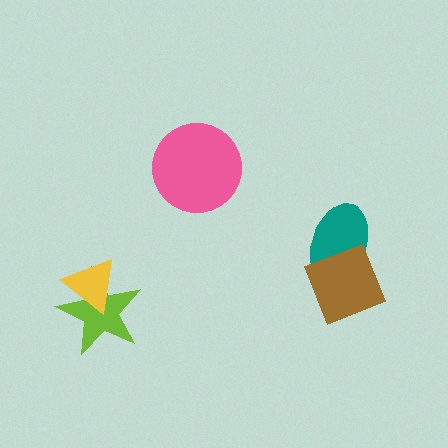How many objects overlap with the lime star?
1 object overlaps with the lime star.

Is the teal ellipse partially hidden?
Yes, it is partially covered by another shape.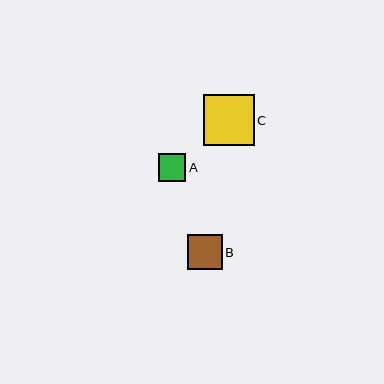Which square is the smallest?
Square A is the smallest with a size of approximately 28 pixels.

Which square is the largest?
Square C is the largest with a size of approximately 51 pixels.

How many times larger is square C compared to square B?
Square C is approximately 1.5 times the size of square B.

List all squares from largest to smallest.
From largest to smallest: C, B, A.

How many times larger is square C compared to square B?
Square C is approximately 1.5 times the size of square B.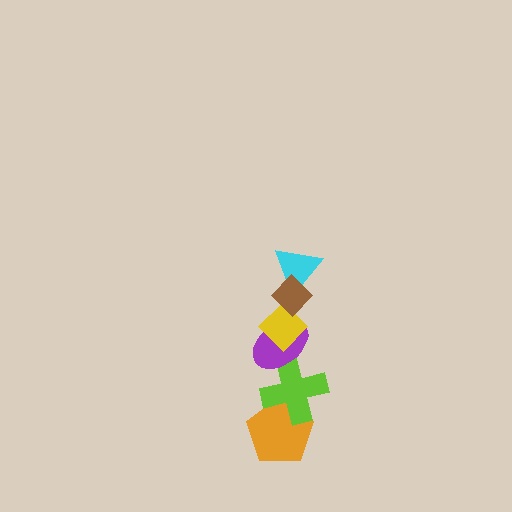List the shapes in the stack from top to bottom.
From top to bottom: the brown diamond, the cyan triangle, the yellow diamond, the purple ellipse, the lime cross, the orange pentagon.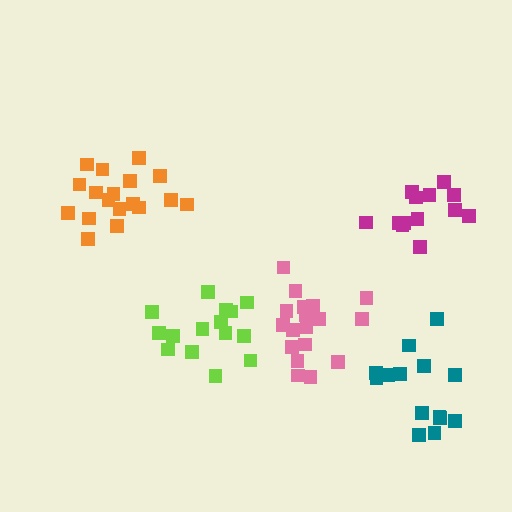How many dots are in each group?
Group 1: 18 dots, Group 2: 15 dots, Group 3: 13 dots, Group 4: 18 dots, Group 5: 14 dots (78 total).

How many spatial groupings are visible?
There are 5 spatial groupings.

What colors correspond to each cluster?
The clusters are colored: pink, lime, magenta, orange, teal.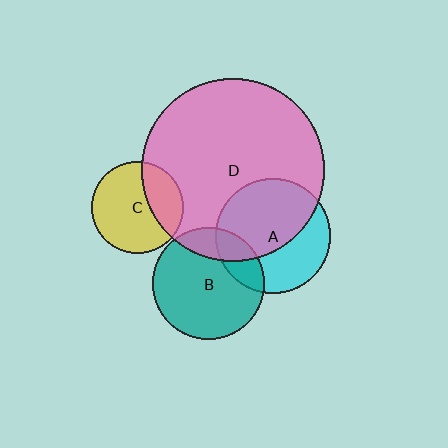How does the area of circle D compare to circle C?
Approximately 4.0 times.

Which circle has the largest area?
Circle D (pink).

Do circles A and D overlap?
Yes.